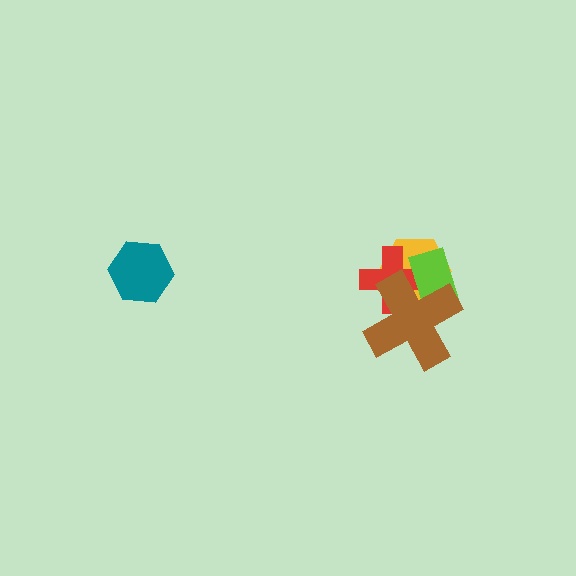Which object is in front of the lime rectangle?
The brown cross is in front of the lime rectangle.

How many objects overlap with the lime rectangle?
3 objects overlap with the lime rectangle.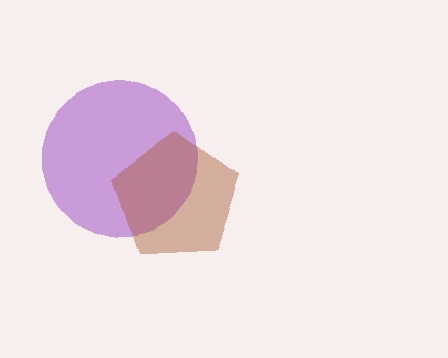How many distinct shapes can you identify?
There are 2 distinct shapes: a purple circle, a brown pentagon.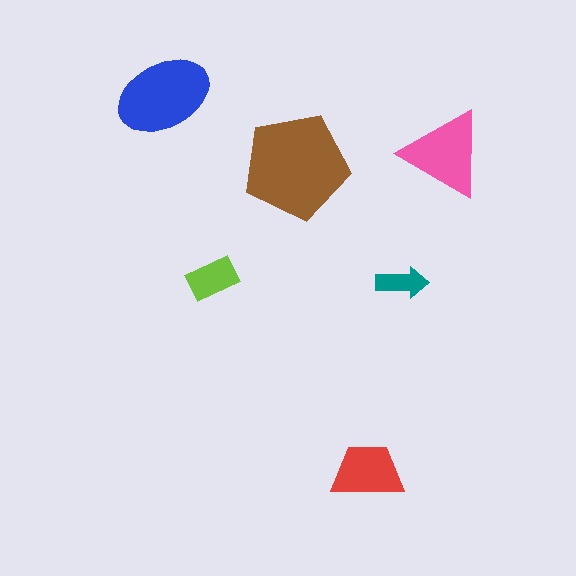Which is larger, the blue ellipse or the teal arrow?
The blue ellipse.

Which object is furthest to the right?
The pink triangle is rightmost.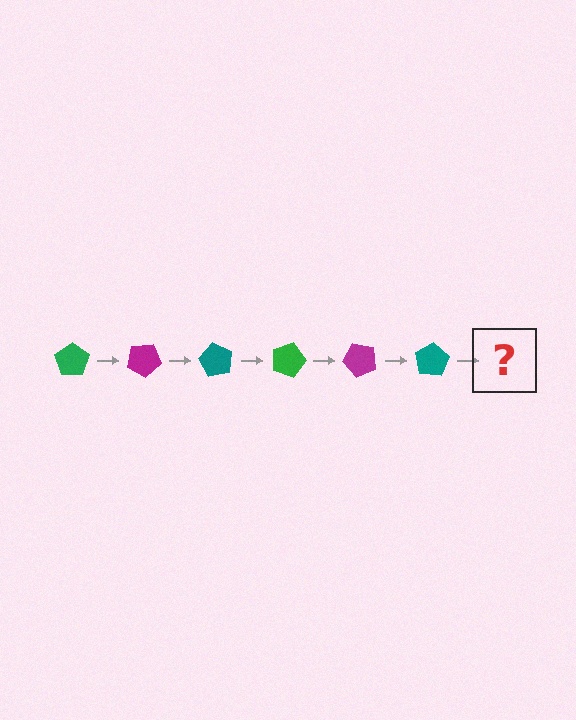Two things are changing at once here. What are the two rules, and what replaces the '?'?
The two rules are that it rotates 30 degrees each step and the color cycles through green, magenta, and teal. The '?' should be a green pentagon, rotated 180 degrees from the start.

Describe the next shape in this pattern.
It should be a green pentagon, rotated 180 degrees from the start.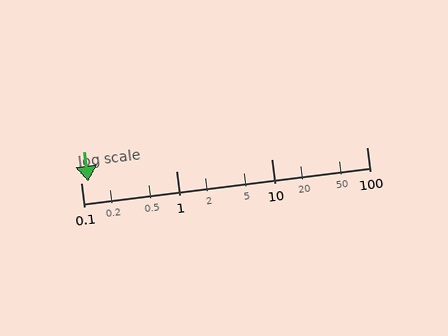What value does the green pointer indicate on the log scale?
The pointer indicates approximately 0.12.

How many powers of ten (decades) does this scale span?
The scale spans 3 decades, from 0.1 to 100.